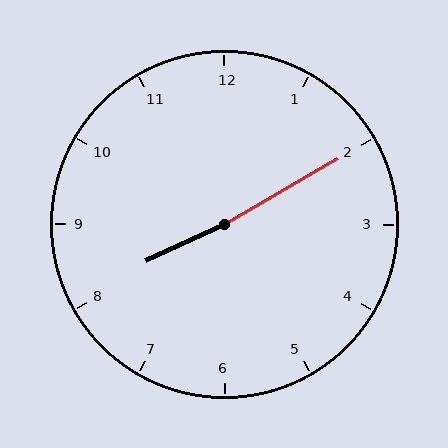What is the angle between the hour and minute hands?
Approximately 175 degrees.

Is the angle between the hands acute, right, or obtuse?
It is obtuse.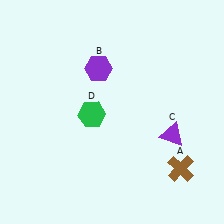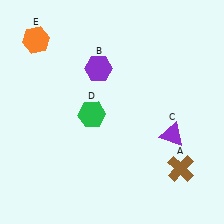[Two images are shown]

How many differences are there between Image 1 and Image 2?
There is 1 difference between the two images.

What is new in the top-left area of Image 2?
An orange hexagon (E) was added in the top-left area of Image 2.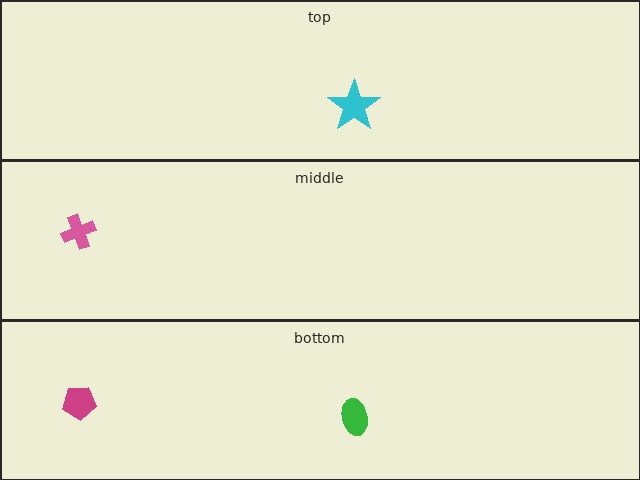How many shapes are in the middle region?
1.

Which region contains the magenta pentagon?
The bottom region.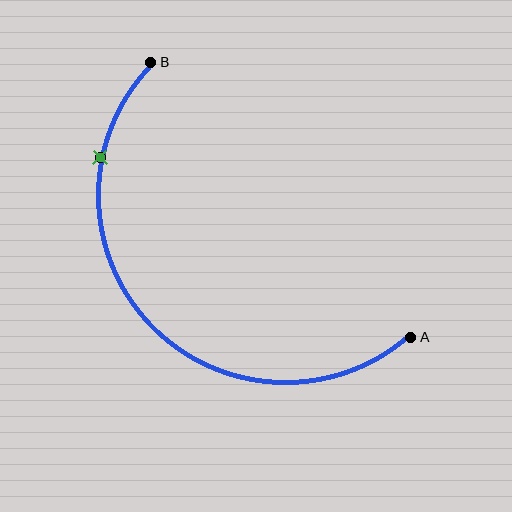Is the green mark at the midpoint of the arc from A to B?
No. The green mark lies on the arc but is closer to endpoint B. The arc midpoint would be at the point on the curve equidistant along the arc from both A and B.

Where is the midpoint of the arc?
The arc midpoint is the point on the curve farthest from the straight line joining A and B. It sits below and to the left of that line.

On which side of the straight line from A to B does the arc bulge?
The arc bulges below and to the left of the straight line connecting A and B.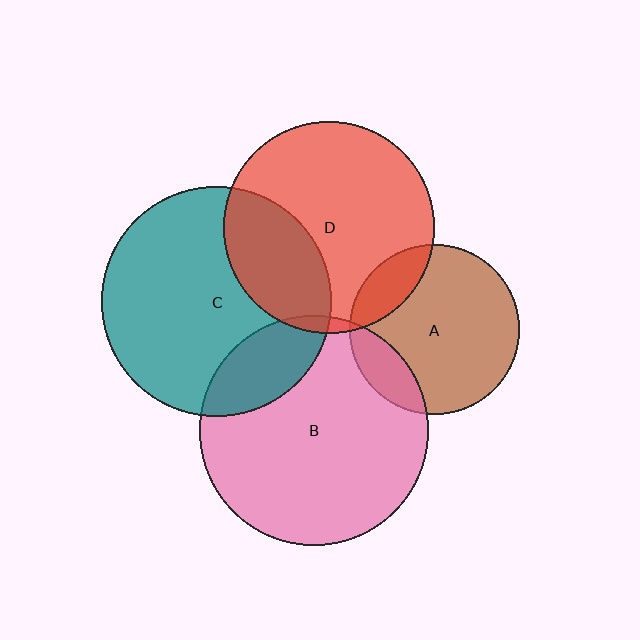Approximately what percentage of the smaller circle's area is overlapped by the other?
Approximately 30%.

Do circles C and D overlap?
Yes.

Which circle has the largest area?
Circle C (teal).